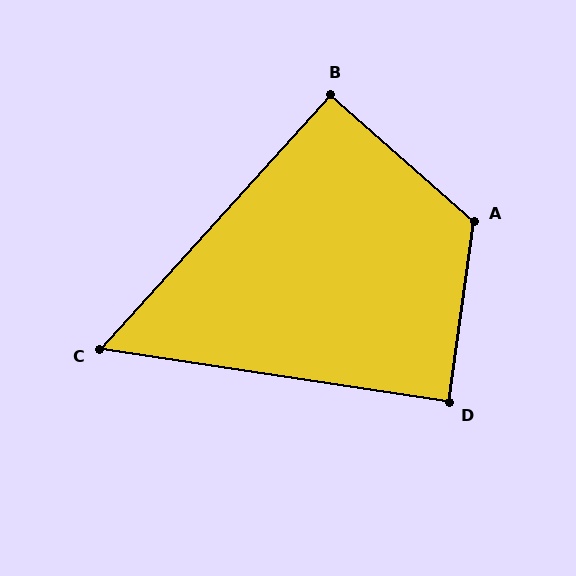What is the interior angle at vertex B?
Approximately 91 degrees (approximately right).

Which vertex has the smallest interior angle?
C, at approximately 57 degrees.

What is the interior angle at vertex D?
Approximately 89 degrees (approximately right).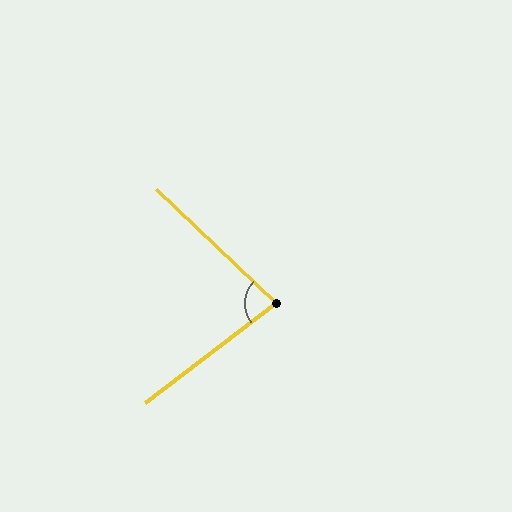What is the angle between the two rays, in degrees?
Approximately 81 degrees.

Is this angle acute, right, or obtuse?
It is acute.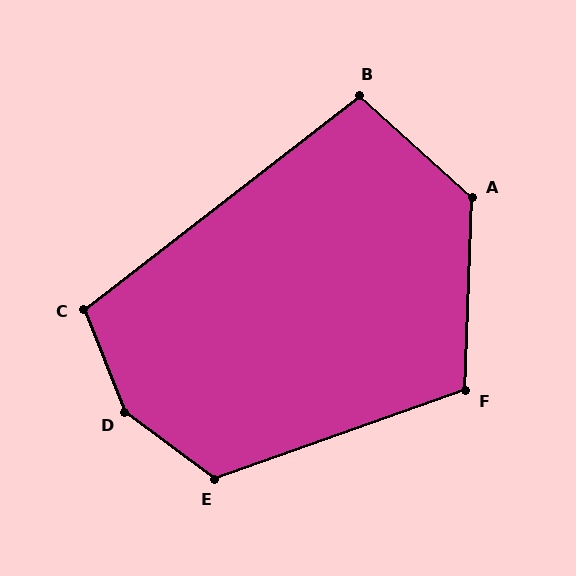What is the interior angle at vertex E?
Approximately 124 degrees (obtuse).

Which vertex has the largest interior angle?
D, at approximately 149 degrees.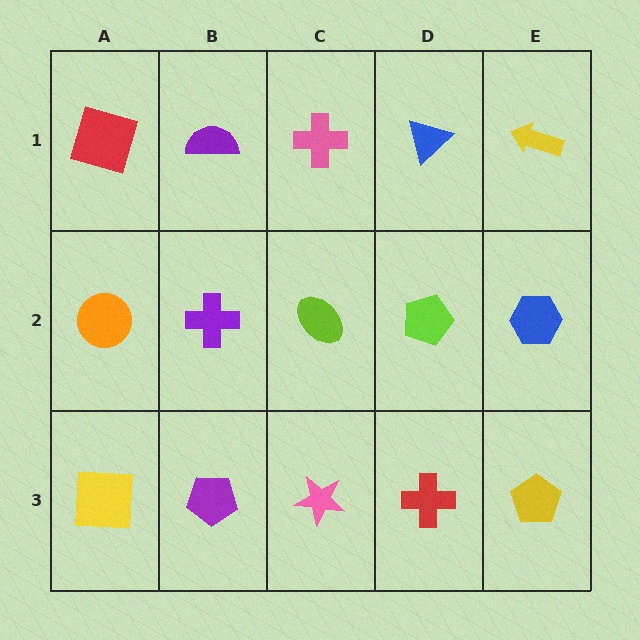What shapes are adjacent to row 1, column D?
A lime pentagon (row 2, column D), a pink cross (row 1, column C), a yellow arrow (row 1, column E).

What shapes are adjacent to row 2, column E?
A yellow arrow (row 1, column E), a yellow pentagon (row 3, column E), a lime pentagon (row 2, column D).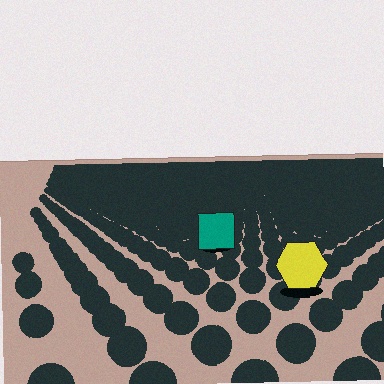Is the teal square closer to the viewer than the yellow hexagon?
No. The yellow hexagon is closer — you can tell from the texture gradient: the ground texture is coarser near it.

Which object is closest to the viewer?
The yellow hexagon is closest. The texture marks near it are larger and more spread out.